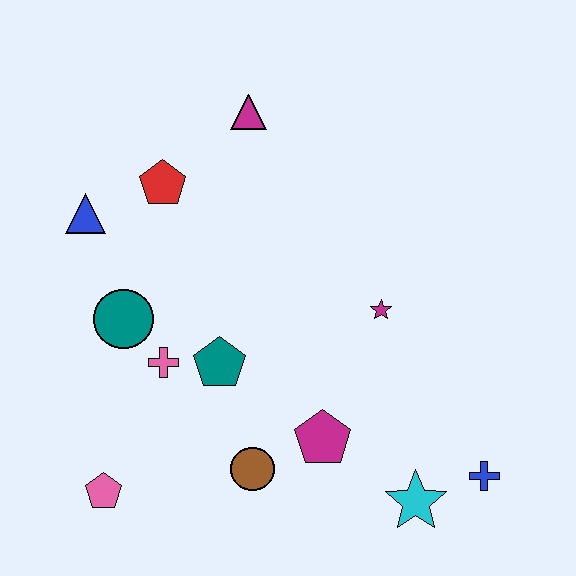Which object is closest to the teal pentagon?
The pink cross is closest to the teal pentagon.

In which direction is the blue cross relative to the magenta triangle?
The blue cross is below the magenta triangle.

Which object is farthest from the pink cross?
The blue cross is farthest from the pink cross.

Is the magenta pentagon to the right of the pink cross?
Yes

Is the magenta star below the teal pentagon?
No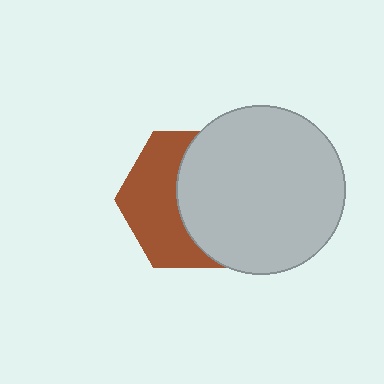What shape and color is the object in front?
The object in front is a light gray circle.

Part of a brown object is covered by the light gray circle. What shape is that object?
It is a hexagon.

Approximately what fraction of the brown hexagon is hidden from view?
Roughly 54% of the brown hexagon is hidden behind the light gray circle.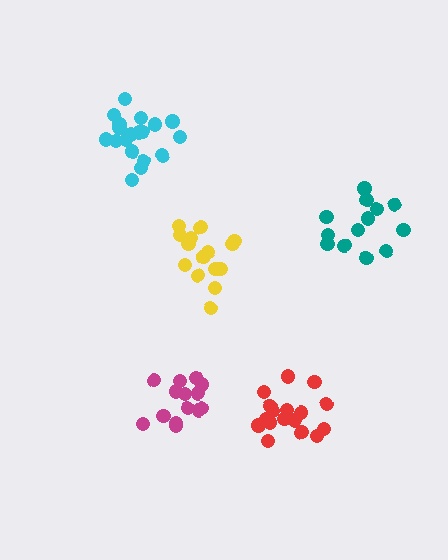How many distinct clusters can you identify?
There are 5 distinct clusters.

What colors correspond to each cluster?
The clusters are colored: cyan, red, magenta, yellow, teal.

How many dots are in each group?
Group 1: 19 dots, Group 2: 17 dots, Group 3: 14 dots, Group 4: 15 dots, Group 5: 13 dots (78 total).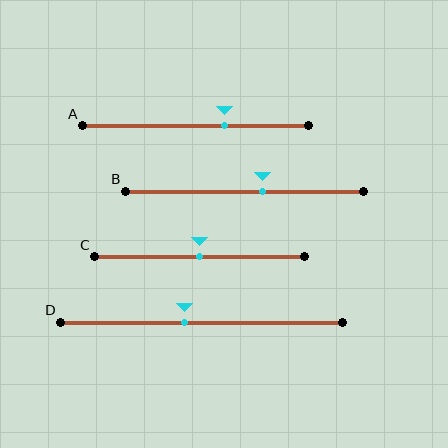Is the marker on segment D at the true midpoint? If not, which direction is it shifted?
No, the marker on segment D is shifted to the left by about 6% of the segment length.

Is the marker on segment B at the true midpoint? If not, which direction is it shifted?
No, the marker on segment B is shifted to the right by about 8% of the segment length.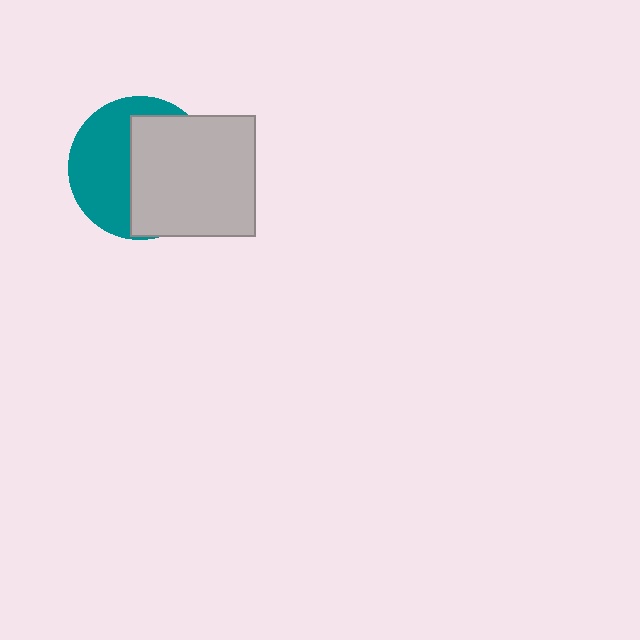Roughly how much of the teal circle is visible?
About half of it is visible (roughly 46%).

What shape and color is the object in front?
The object in front is a light gray rectangle.